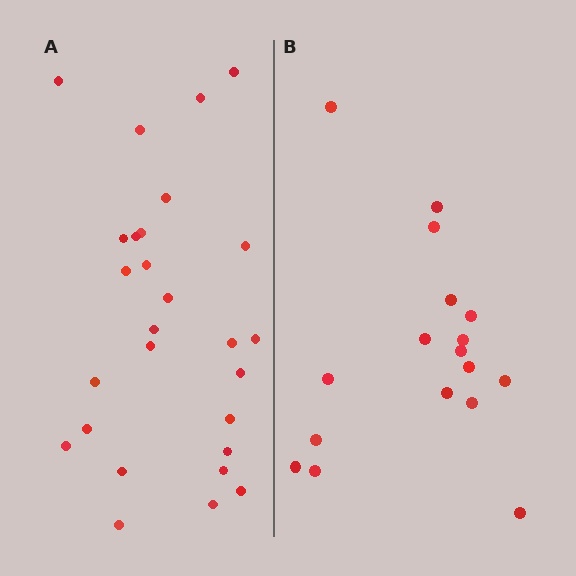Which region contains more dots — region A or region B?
Region A (the left region) has more dots.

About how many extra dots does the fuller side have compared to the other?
Region A has roughly 10 or so more dots than region B.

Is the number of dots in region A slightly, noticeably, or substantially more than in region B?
Region A has substantially more. The ratio is roughly 1.6 to 1.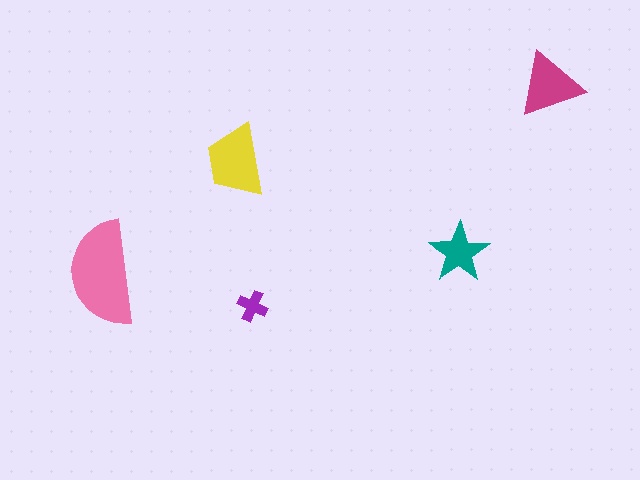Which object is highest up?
The magenta triangle is topmost.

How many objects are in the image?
There are 5 objects in the image.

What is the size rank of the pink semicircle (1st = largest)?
1st.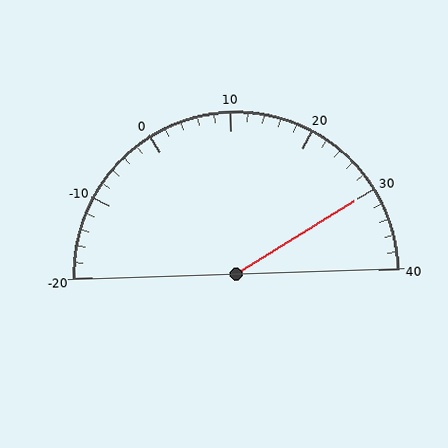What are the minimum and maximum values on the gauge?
The gauge ranges from -20 to 40.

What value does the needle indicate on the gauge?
The needle indicates approximately 30.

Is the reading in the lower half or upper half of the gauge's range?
The reading is in the upper half of the range (-20 to 40).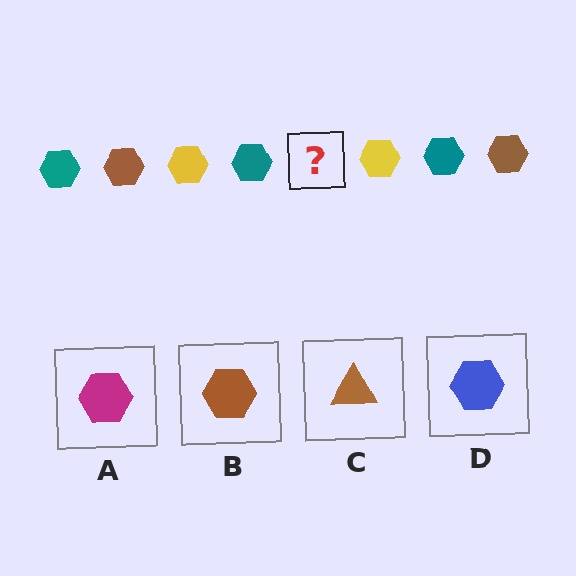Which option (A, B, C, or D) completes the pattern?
B.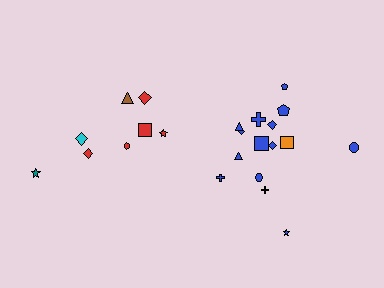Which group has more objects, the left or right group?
The right group.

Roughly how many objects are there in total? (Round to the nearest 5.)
Roughly 25 objects in total.